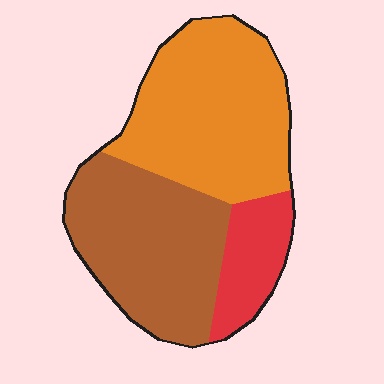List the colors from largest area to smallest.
From largest to smallest: orange, brown, red.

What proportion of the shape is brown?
Brown covers 40% of the shape.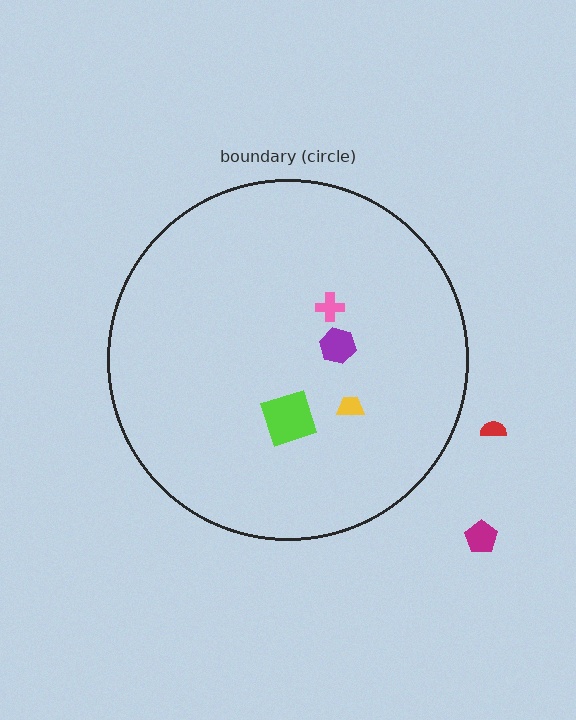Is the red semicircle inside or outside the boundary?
Outside.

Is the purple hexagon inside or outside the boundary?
Inside.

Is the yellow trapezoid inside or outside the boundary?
Inside.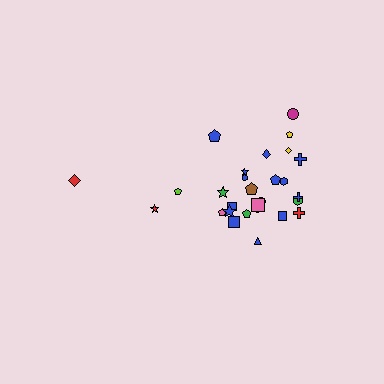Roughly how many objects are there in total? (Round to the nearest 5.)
Roughly 30 objects in total.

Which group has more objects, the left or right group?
The right group.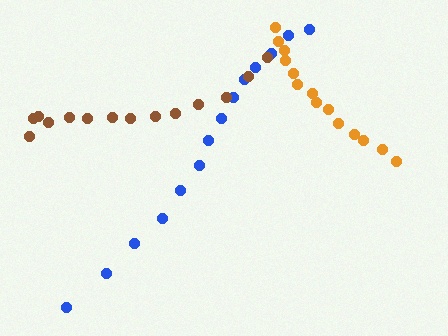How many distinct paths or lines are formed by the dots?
There are 3 distinct paths.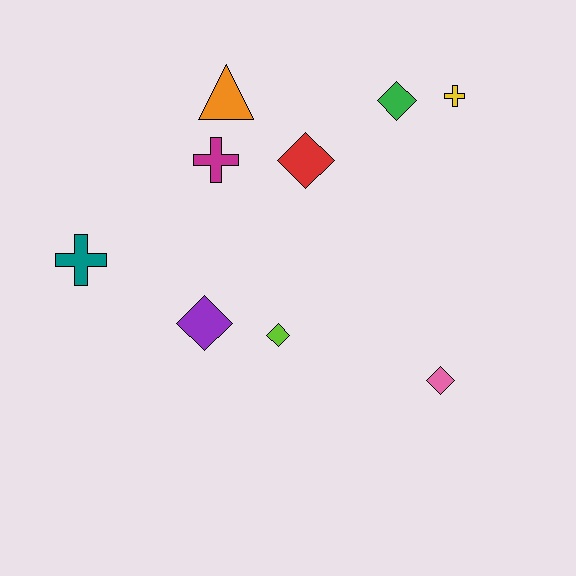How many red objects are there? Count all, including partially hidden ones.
There is 1 red object.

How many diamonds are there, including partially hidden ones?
There are 5 diamonds.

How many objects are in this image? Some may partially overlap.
There are 9 objects.